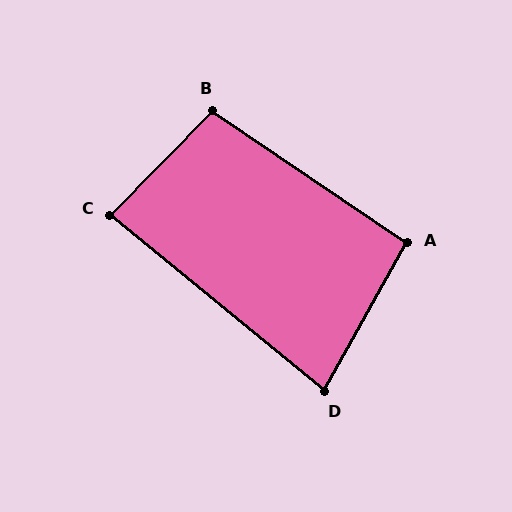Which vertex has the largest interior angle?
B, at approximately 100 degrees.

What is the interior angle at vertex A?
Approximately 95 degrees (obtuse).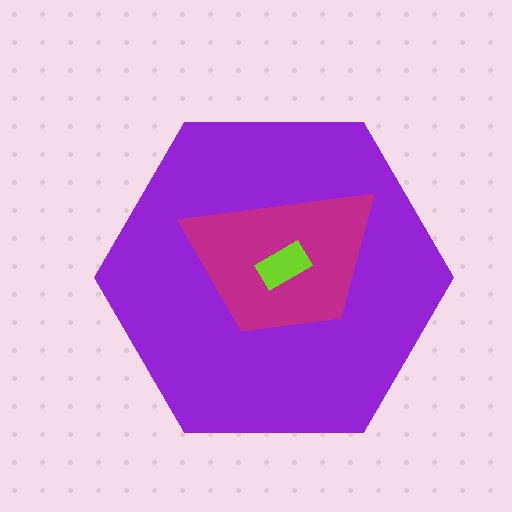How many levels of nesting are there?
3.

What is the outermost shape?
The purple hexagon.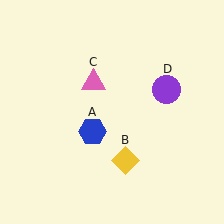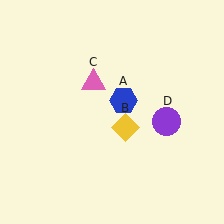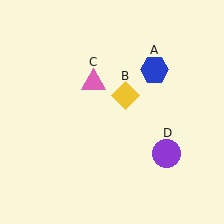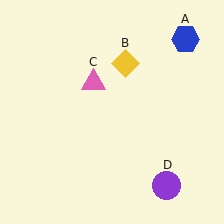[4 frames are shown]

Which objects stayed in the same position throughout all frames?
Pink triangle (object C) remained stationary.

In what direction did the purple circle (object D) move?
The purple circle (object D) moved down.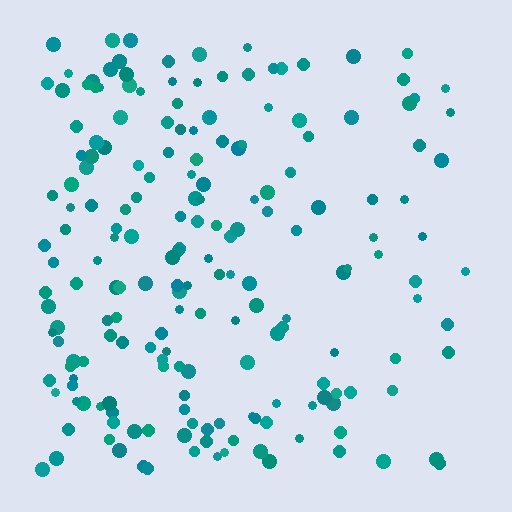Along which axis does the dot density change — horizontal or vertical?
Horizontal.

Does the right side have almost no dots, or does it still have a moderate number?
Still a moderate number, just noticeably fewer than the left.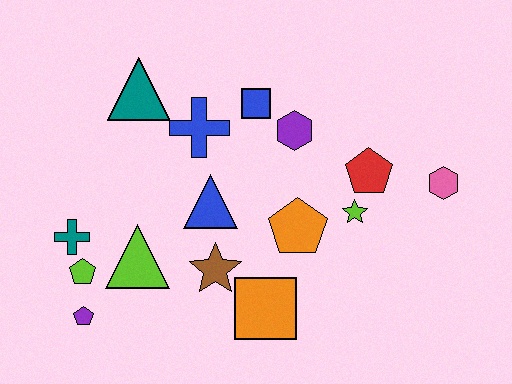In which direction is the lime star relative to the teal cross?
The lime star is to the right of the teal cross.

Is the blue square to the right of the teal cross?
Yes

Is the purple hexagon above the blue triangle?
Yes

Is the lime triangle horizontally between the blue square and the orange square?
No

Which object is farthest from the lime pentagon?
The pink hexagon is farthest from the lime pentagon.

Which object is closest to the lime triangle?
The lime pentagon is closest to the lime triangle.